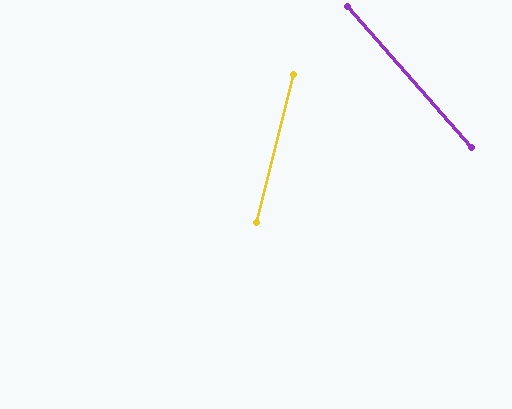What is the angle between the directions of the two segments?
Approximately 55 degrees.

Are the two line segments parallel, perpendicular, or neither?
Neither parallel nor perpendicular — they differ by about 55°.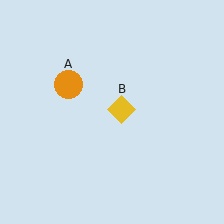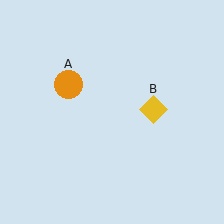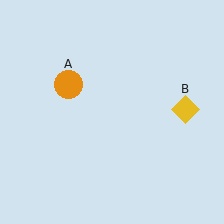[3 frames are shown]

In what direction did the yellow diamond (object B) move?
The yellow diamond (object B) moved right.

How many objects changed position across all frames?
1 object changed position: yellow diamond (object B).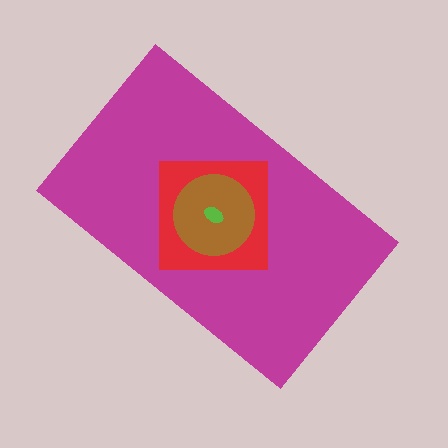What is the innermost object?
The lime ellipse.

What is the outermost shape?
The magenta rectangle.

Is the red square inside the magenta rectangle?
Yes.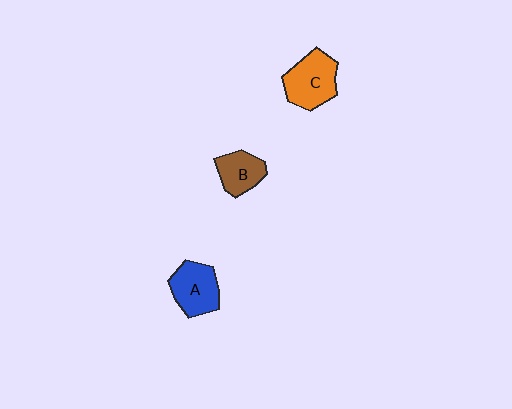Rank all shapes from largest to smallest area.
From largest to smallest: C (orange), A (blue), B (brown).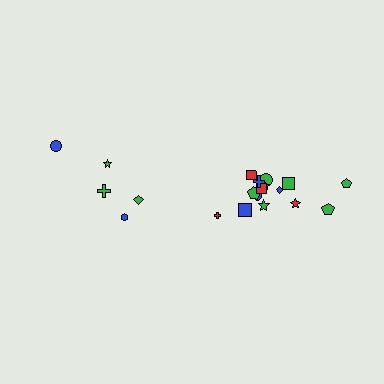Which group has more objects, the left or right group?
The right group.